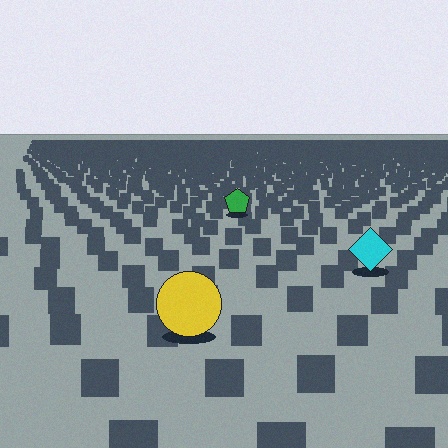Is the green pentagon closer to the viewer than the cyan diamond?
No. The cyan diamond is closer — you can tell from the texture gradient: the ground texture is coarser near it.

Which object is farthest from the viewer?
The green pentagon is farthest from the viewer. It appears smaller and the ground texture around it is denser.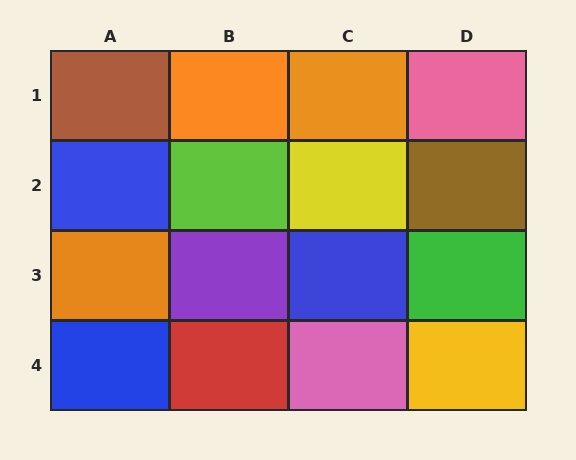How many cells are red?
1 cell is red.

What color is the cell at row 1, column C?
Orange.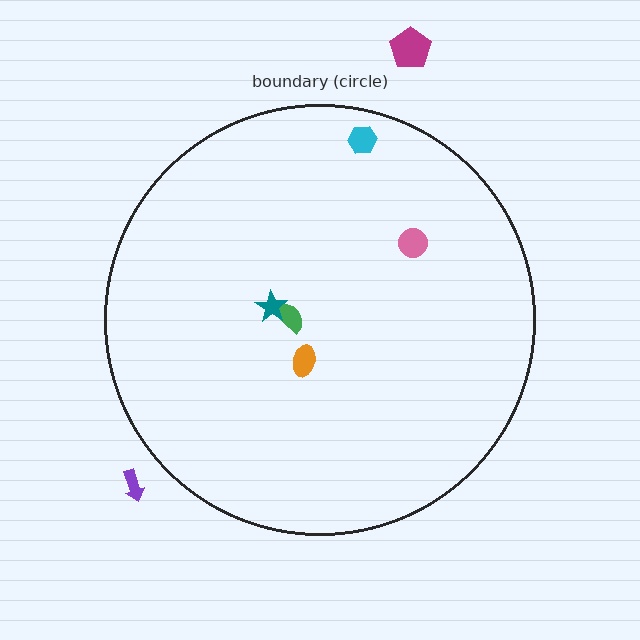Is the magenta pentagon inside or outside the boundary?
Outside.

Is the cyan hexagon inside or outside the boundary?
Inside.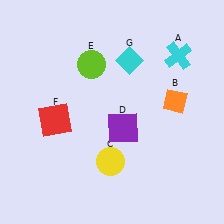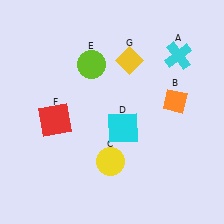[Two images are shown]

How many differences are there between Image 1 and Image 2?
There are 2 differences between the two images.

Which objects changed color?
D changed from purple to cyan. G changed from cyan to yellow.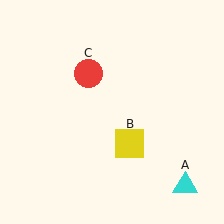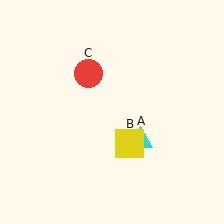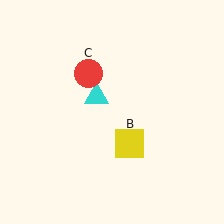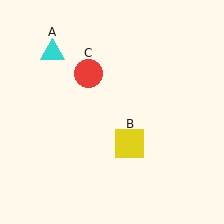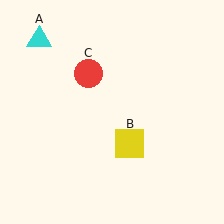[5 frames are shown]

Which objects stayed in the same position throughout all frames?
Yellow square (object B) and red circle (object C) remained stationary.